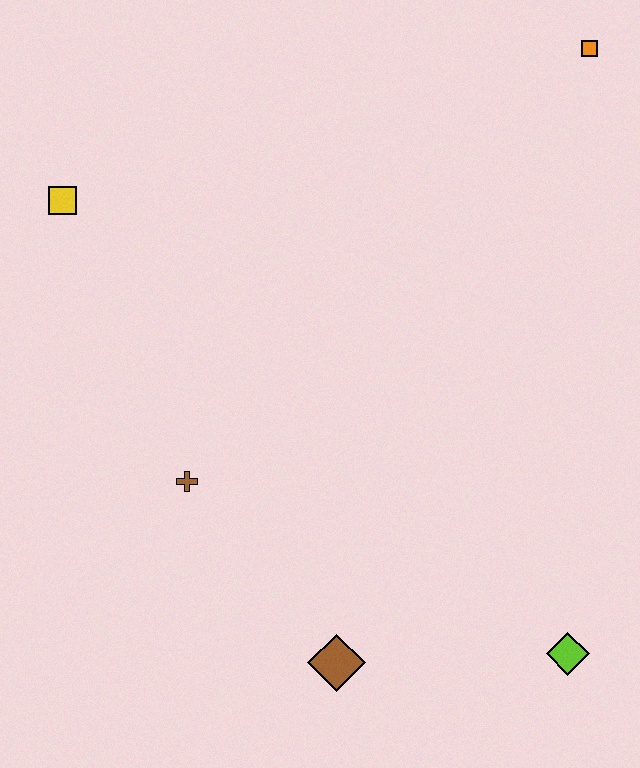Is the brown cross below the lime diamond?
No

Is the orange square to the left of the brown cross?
No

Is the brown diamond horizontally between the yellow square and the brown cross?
No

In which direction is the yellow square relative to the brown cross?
The yellow square is above the brown cross.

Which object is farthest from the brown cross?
The orange square is farthest from the brown cross.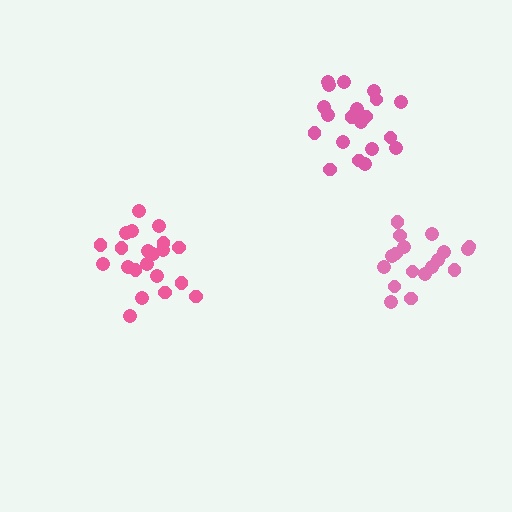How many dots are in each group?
Group 1: 21 dots, Group 2: 20 dots, Group 3: 18 dots (59 total).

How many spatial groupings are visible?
There are 3 spatial groupings.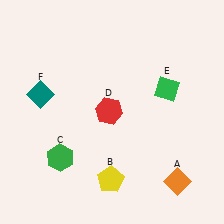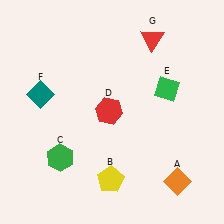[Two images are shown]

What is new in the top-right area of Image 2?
A red triangle (G) was added in the top-right area of Image 2.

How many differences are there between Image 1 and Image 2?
There is 1 difference between the two images.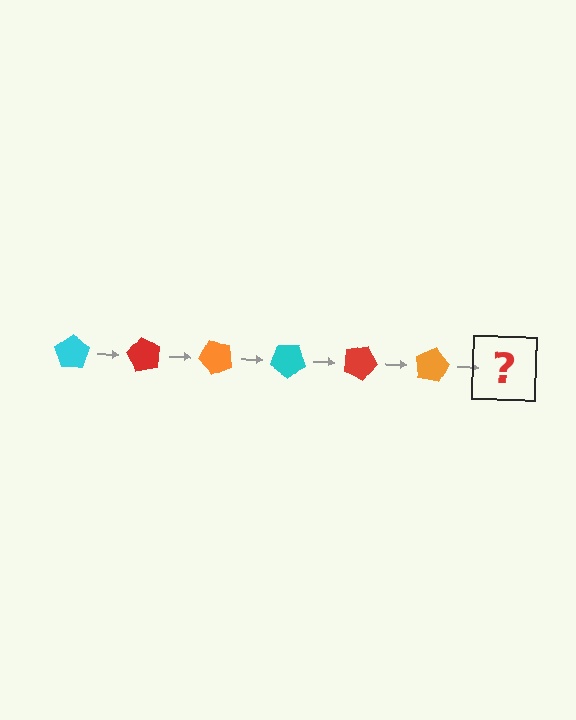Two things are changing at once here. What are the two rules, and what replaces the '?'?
The two rules are that it rotates 60 degrees each step and the color cycles through cyan, red, and orange. The '?' should be a cyan pentagon, rotated 360 degrees from the start.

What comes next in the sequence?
The next element should be a cyan pentagon, rotated 360 degrees from the start.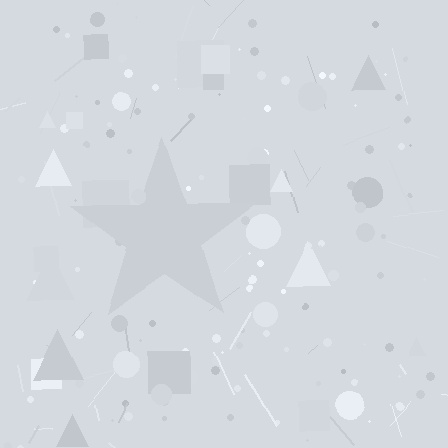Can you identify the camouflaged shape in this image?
The camouflaged shape is a star.